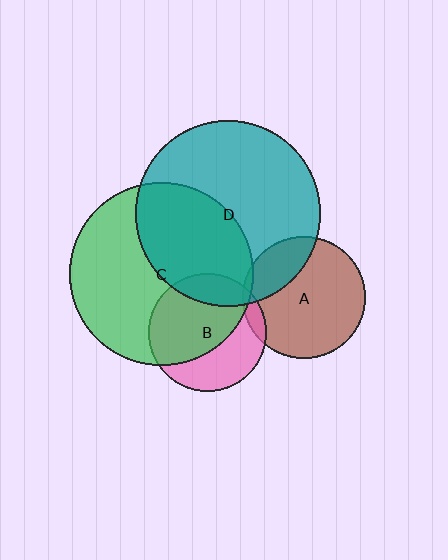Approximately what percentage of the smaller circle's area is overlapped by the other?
Approximately 40%.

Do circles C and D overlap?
Yes.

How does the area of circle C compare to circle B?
Approximately 2.4 times.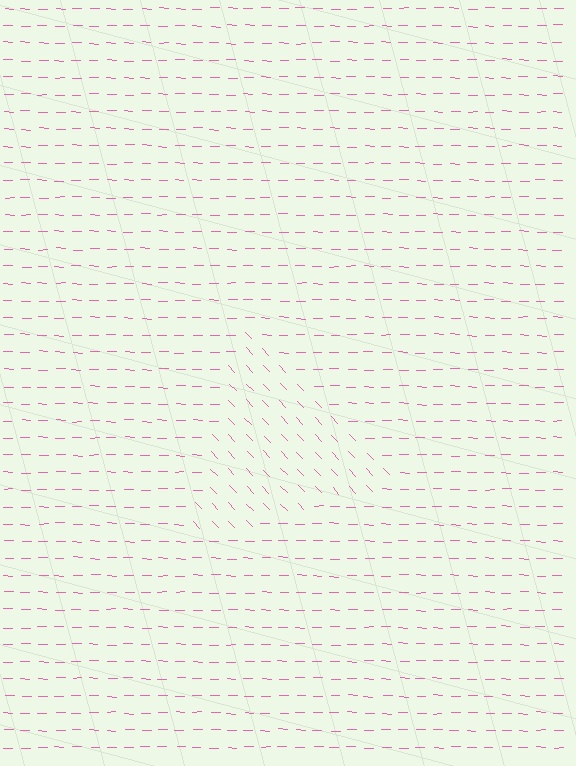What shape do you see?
I see a triangle.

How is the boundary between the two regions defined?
The boundary is defined purely by a change in line orientation (approximately 45 degrees difference). All lines are the same color and thickness.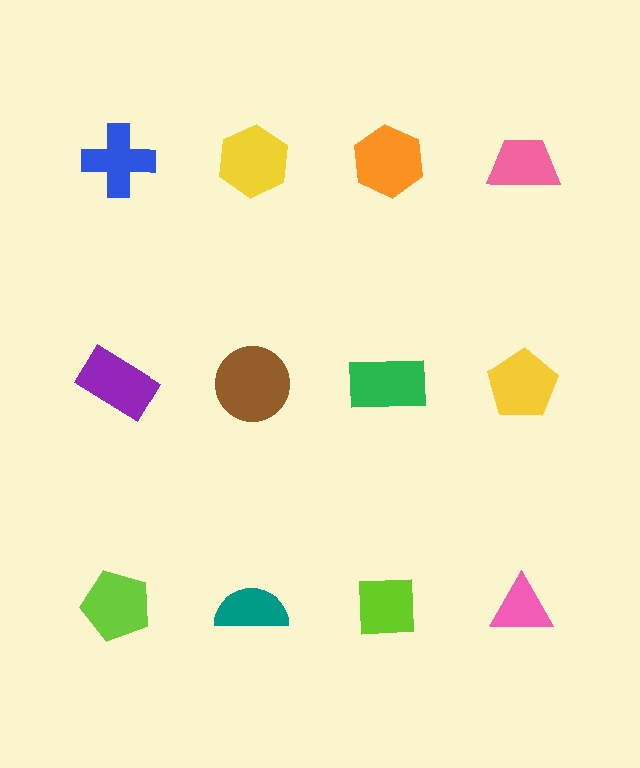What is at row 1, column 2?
A yellow hexagon.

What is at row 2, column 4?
A yellow pentagon.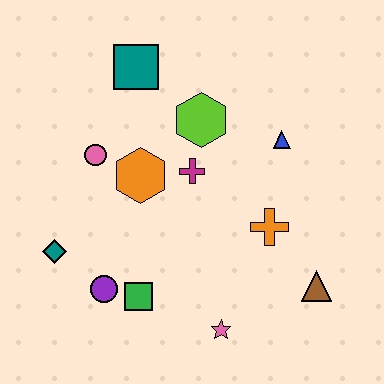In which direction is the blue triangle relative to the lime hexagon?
The blue triangle is to the right of the lime hexagon.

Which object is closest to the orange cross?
The brown triangle is closest to the orange cross.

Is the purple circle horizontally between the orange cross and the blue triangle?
No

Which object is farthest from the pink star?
The teal square is farthest from the pink star.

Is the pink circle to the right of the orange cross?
No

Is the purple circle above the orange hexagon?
No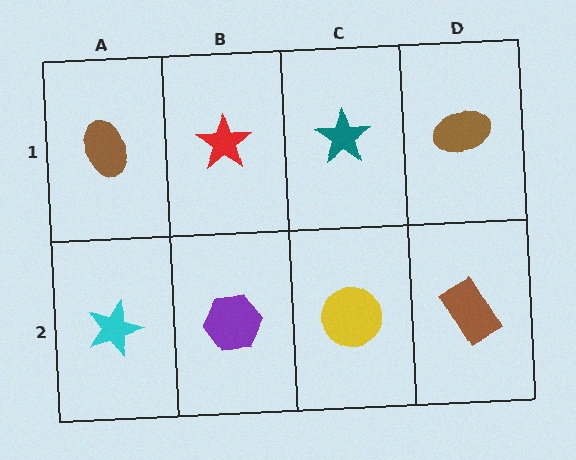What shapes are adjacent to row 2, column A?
A brown ellipse (row 1, column A), a purple hexagon (row 2, column B).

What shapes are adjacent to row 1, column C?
A yellow circle (row 2, column C), a red star (row 1, column B), a brown ellipse (row 1, column D).